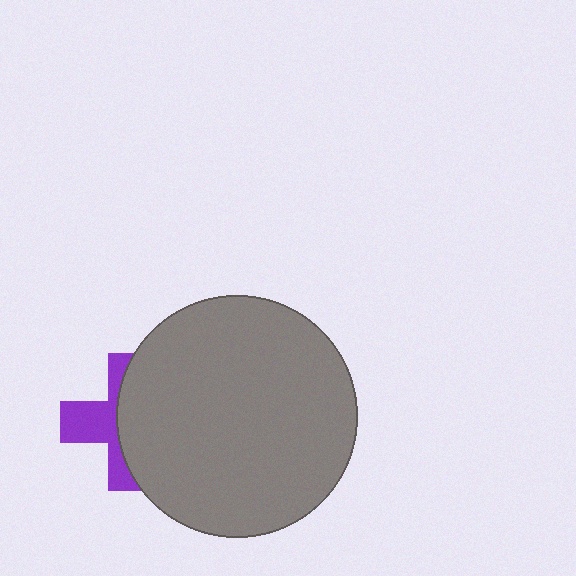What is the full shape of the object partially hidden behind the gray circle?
The partially hidden object is a purple cross.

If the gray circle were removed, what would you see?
You would see the complete purple cross.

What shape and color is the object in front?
The object in front is a gray circle.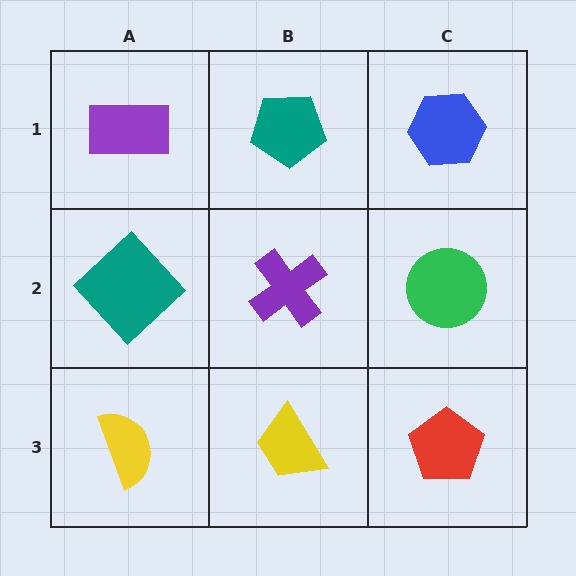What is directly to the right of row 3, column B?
A red pentagon.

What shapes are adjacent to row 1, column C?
A green circle (row 2, column C), a teal pentagon (row 1, column B).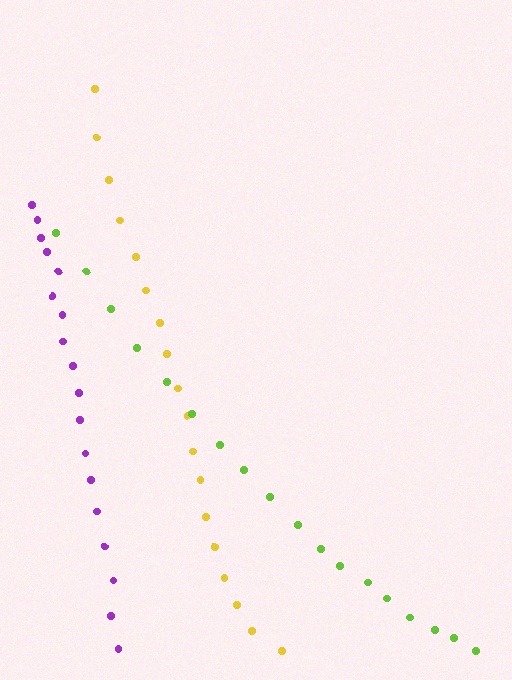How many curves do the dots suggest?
There are 3 distinct paths.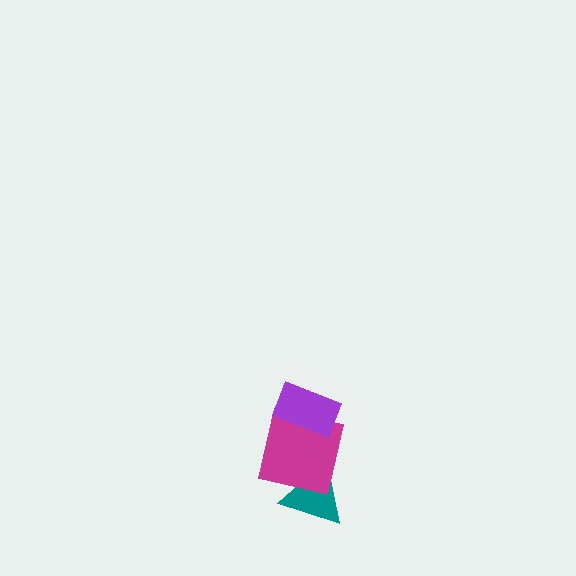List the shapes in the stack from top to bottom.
From top to bottom: the purple rectangle, the magenta square, the teal triangle.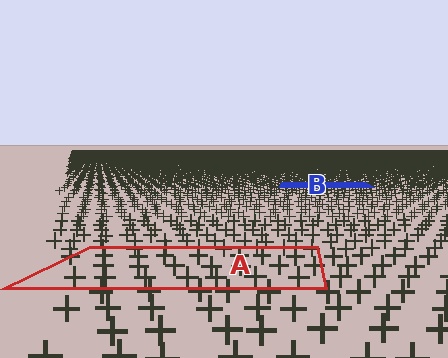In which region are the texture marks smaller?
The texture marks are smaller in region B, because it is farther away.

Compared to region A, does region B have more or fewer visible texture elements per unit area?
Region B has more texture elements per unit area — they are packed more densely because it is farther away.